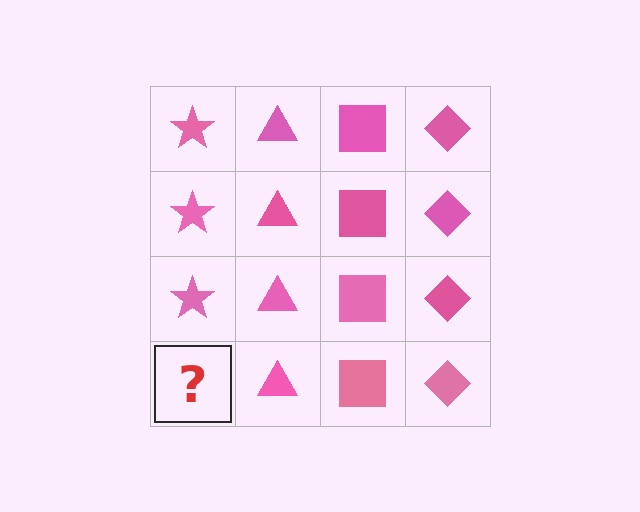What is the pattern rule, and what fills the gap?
The rule is that each column has a consistent shape. The gap should be filled with a pink star.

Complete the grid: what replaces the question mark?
The question mark should be replaced with a pink star.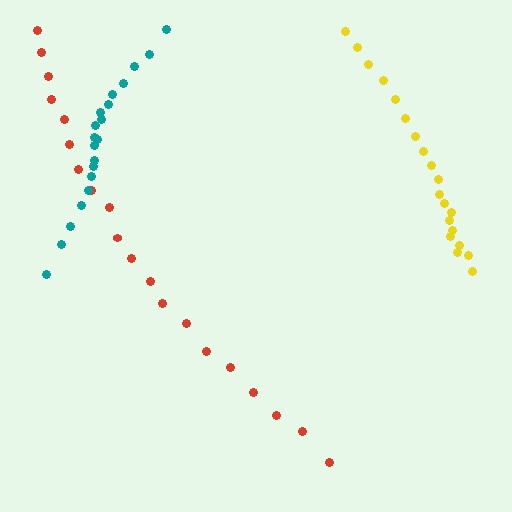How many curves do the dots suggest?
There are 3 distinct paths.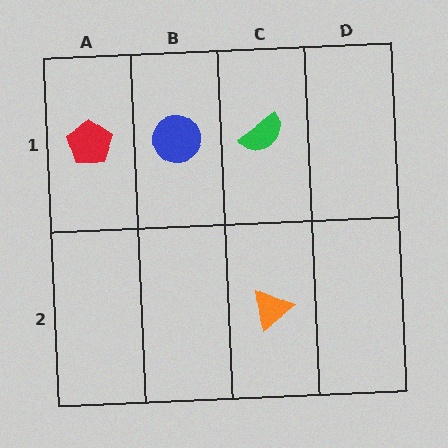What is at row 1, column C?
A green semicircle.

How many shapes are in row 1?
3 shapes.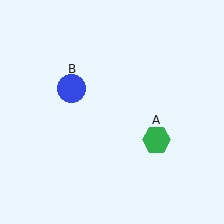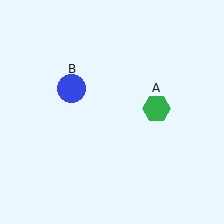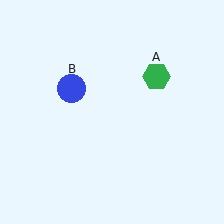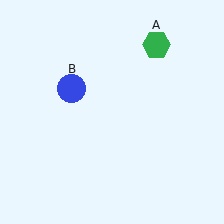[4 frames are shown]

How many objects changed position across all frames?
1 object changed position: green hexagon (object A).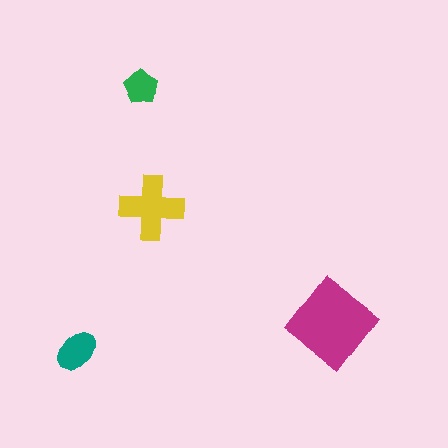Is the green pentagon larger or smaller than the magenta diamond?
Smaller.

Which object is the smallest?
The green pentagon.